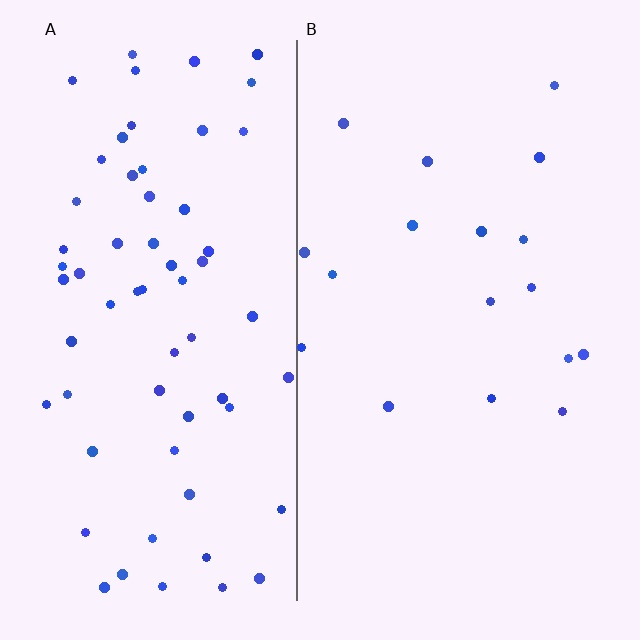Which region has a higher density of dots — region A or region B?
A (the left).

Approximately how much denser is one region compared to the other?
Approximately 3.6× — region A over region B.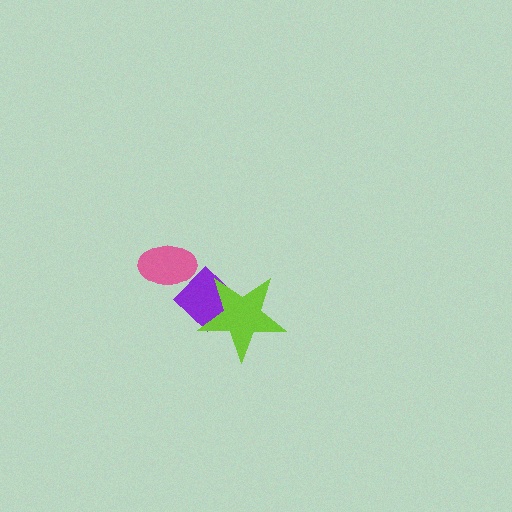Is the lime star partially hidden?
No, no other shape covers it.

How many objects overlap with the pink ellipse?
1 object overlaps with the pink ellipse.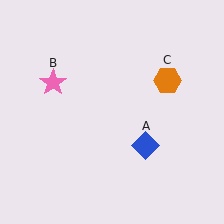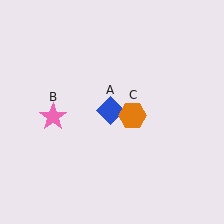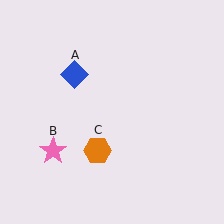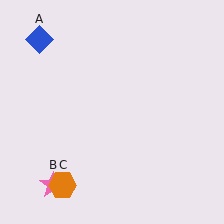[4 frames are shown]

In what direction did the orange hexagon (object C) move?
The orange hexagon (object C) moved down and to the left.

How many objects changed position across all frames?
3 objects changed position: blue diamond (object A), pink star (object B), orange hexagon (object C).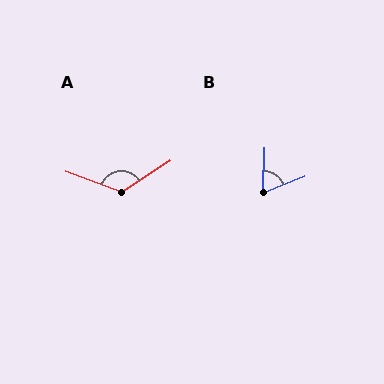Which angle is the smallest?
B, at approximately 67 degrees.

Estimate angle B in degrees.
Approximately 67 degrees.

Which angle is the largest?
A, at approximately 126 degrees.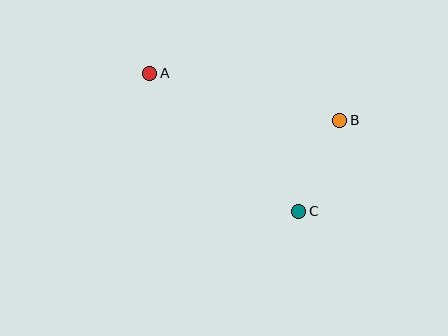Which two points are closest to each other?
Points B and C are closest to each other.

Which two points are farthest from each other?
Points A and C are farthest from each other.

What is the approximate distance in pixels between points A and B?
The distance between A and B is approximately 196 pixels.